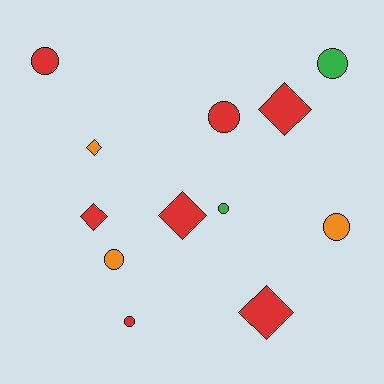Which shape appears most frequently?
Circle, with 7 objects.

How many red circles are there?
There are 3 red circles.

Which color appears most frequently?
Red, with 7 objects.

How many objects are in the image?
There are 12 objects.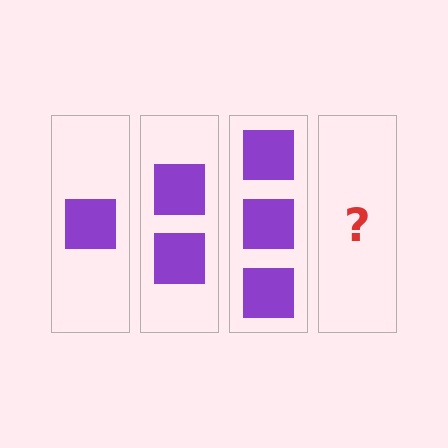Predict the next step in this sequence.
The next step is 4 squares.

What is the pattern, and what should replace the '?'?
The pattern is that each step adds one more square. The '?' should be 4 squares.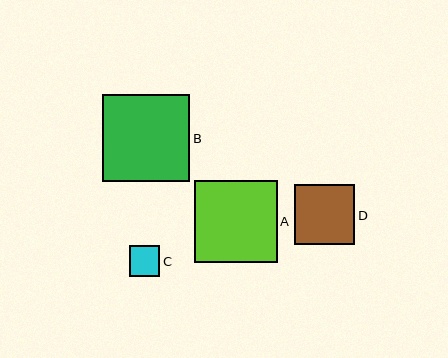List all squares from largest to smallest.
From largest to smallest: B, A, D, C.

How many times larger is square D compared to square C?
Square D is approximately 2.0 times the size of square C.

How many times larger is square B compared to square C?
Square B is approximately 2.8 times the size of square C.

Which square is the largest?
Square B is the largest with a size of approximately 87 pixels.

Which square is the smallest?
Square C is the smallest with a size of approximately 31 pixels.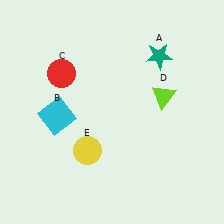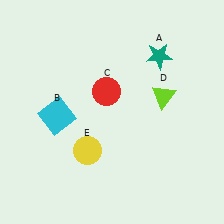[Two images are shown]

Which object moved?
The red circle (C) moved right.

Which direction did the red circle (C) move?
The red circle (C) moved right.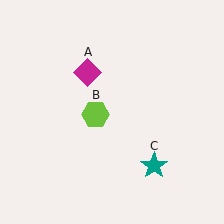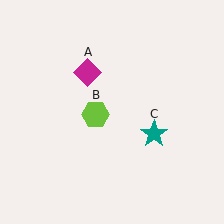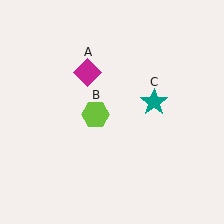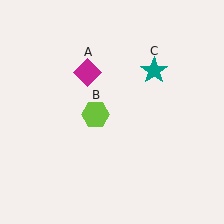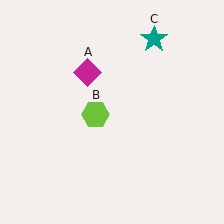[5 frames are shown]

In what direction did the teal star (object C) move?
The teal star (object C) moved up.